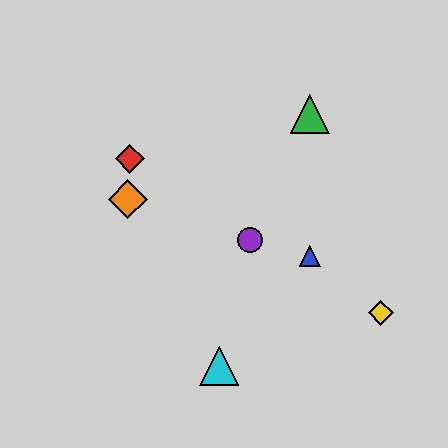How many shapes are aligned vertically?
2 shapes (the blue triangle, the green triangle) are aligned vertically.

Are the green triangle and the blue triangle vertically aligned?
Yes, both are at x≈310.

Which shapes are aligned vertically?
The blue triangle, the green triangle are aligned vertically.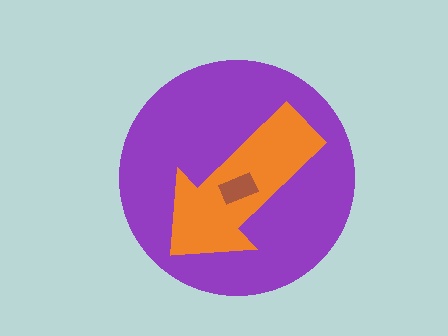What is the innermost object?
The brown rectangle.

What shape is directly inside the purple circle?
The orange arrow.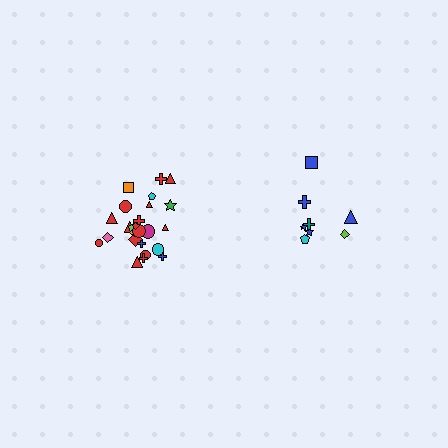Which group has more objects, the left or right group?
The left group.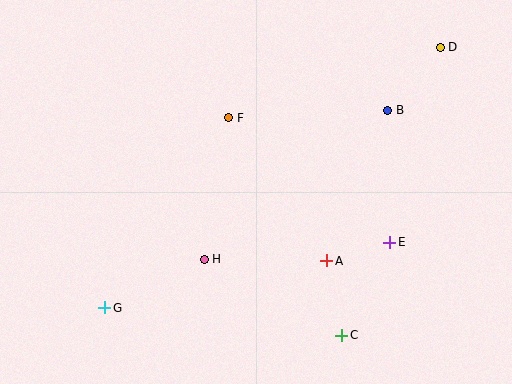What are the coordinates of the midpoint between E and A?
The midpoint between E and A is at (358, 251).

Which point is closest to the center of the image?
Point F at (229, 118) is closest to the center.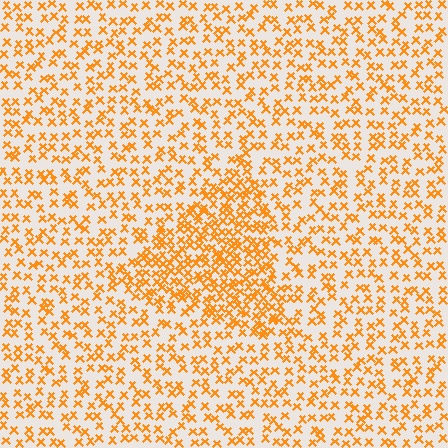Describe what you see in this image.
The image contains small orange elements arranged at two different densities. A triangle-shaped region is visible where the elements are more densely packed than the surrounding area.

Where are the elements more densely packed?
The elements are more densely packed inside the triangle boundary.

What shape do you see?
I see a triangle.